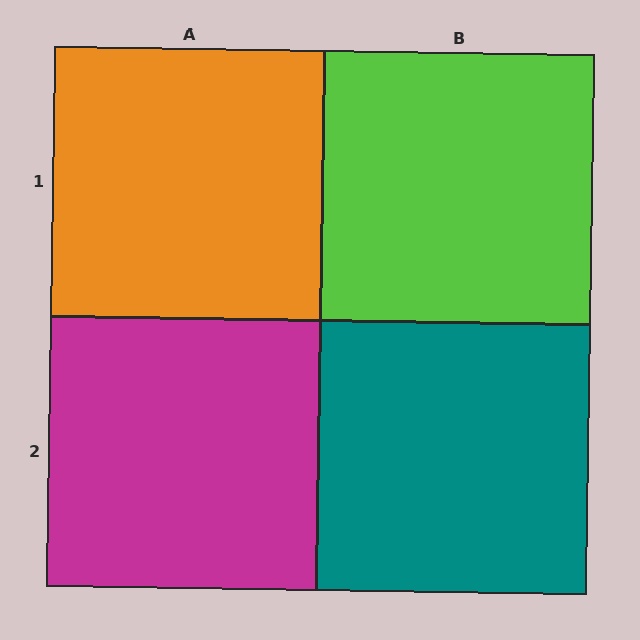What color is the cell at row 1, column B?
Lime.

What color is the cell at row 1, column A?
Orange.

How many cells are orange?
1 cell is orange.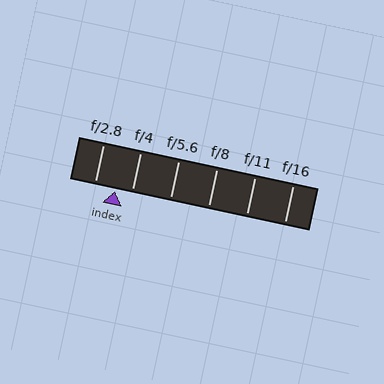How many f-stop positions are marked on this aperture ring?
There are 6 f-stop positions marked.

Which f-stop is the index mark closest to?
The index mark is closest to f/4.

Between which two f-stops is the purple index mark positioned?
The index mark is between f/2.8 and f/4.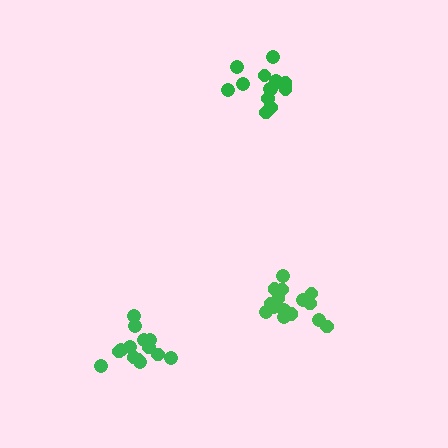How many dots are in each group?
Group 1: 15 dots, Group 2: 15 dots, Group 3: 14 dots (44 total).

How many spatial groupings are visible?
There are 3 spatial groupings.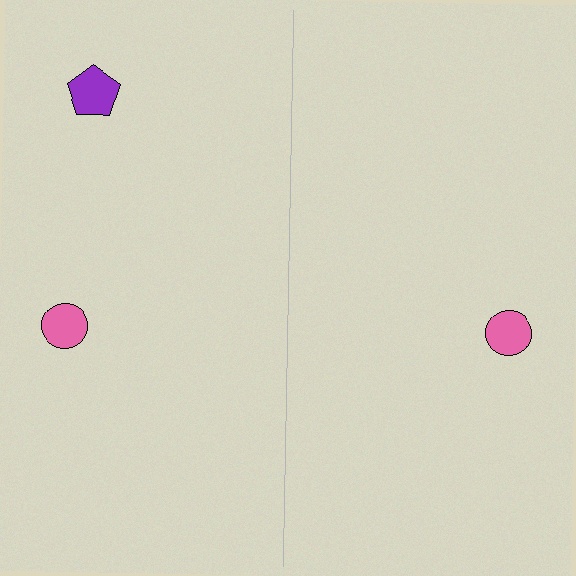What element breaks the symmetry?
A purple pentagon is missing from the right side.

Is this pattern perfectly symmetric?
No, the pattern is not perfectly symmetric. A purple pentagon is missing from the right side.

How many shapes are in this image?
There are 3 shapes in this image.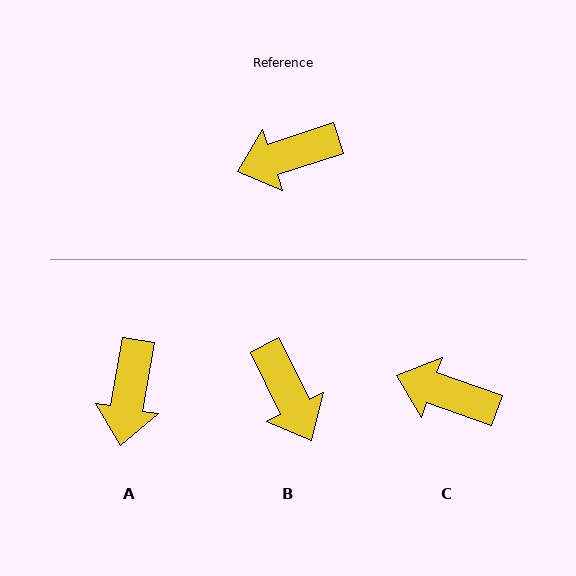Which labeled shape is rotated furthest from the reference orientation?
B, about 98 degrees away.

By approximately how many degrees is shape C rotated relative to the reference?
Approximately 38 degrees clockwise.